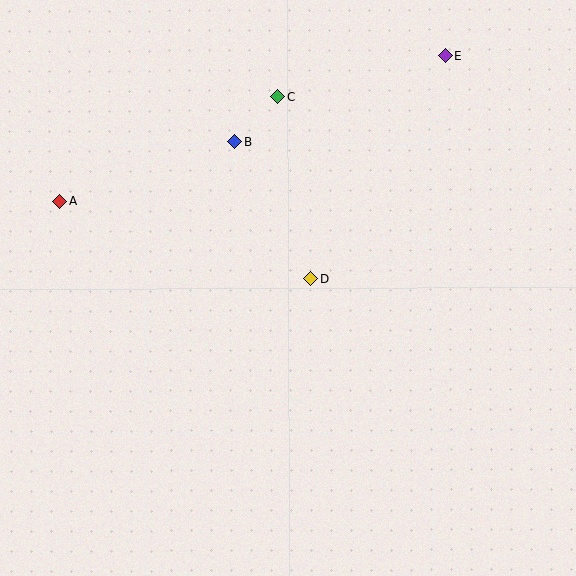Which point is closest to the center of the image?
Point D at (311, 279) is closest to the center.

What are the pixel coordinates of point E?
Point E is at (445, 56).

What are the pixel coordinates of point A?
Point A is at (60, 201).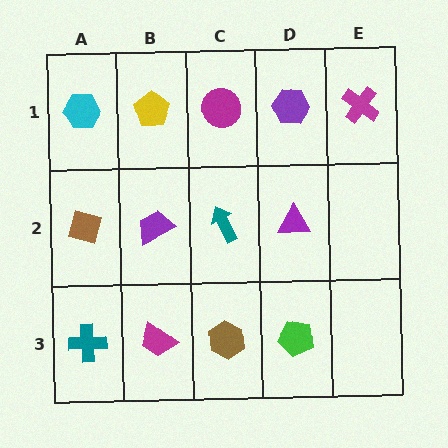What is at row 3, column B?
A magenta trapezoid.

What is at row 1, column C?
A magenta circle.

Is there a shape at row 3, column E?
No, that cell is empty.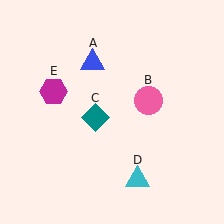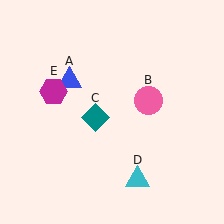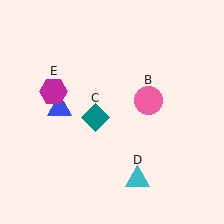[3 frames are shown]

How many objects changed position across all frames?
1 object changed position: blue triangle (object A).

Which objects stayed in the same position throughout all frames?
Pink circle (object B) and teal diamond (object C) and cyan triangle (object D) and magenta hexagon (object E) remained stationary.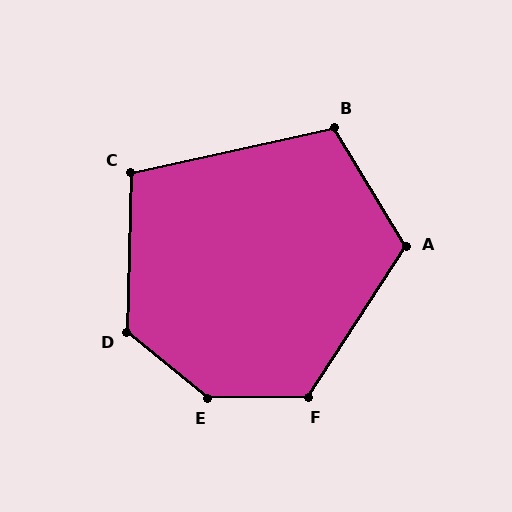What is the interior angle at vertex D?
Approximately 128 degrees (obtuse).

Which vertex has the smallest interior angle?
C, at approximately 104 degrees.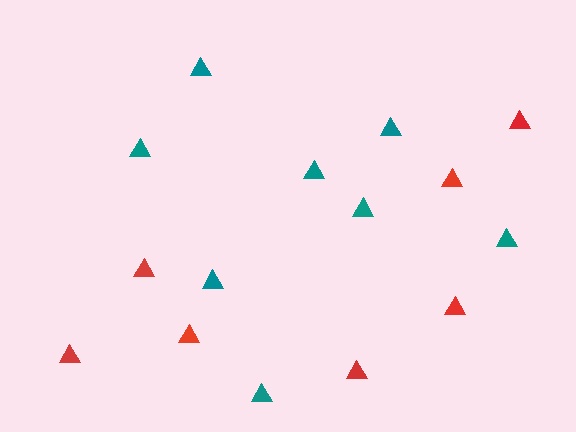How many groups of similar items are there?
There are 2 groups: one group of teal triangles (8) and one group of red triangles (7).